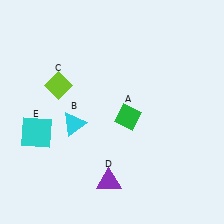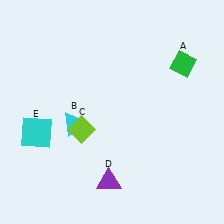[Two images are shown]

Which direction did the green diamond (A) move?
The green diamond (A) moved right.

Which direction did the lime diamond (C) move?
The lime diamond (C) moved down.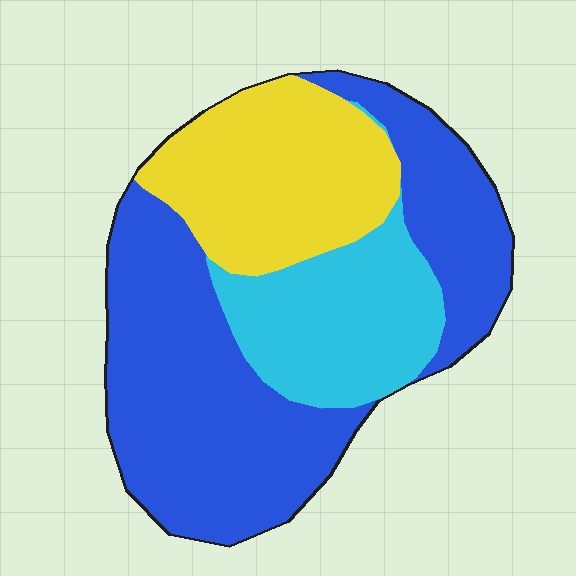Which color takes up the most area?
Blue, at roughly 55%.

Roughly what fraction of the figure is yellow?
Yellow covers around 25% of the figure.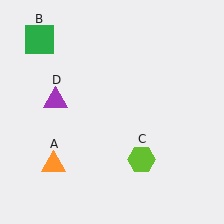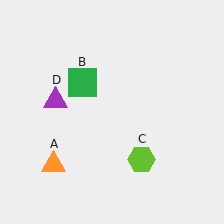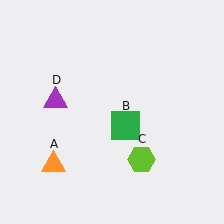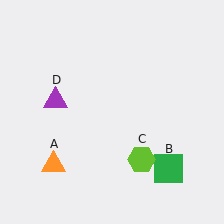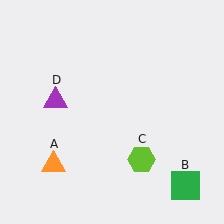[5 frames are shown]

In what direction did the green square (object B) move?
The green square (object B) moved down and to the right.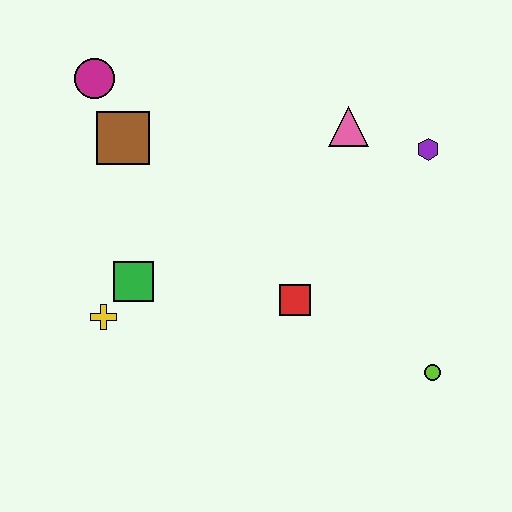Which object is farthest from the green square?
The purple hexagon is farthest from the green square.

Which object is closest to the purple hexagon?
The pink triangle is closest to the purple hexagon.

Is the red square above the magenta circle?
No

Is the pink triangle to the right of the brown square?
Yes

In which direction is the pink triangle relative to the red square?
The pink triangle is above the red square.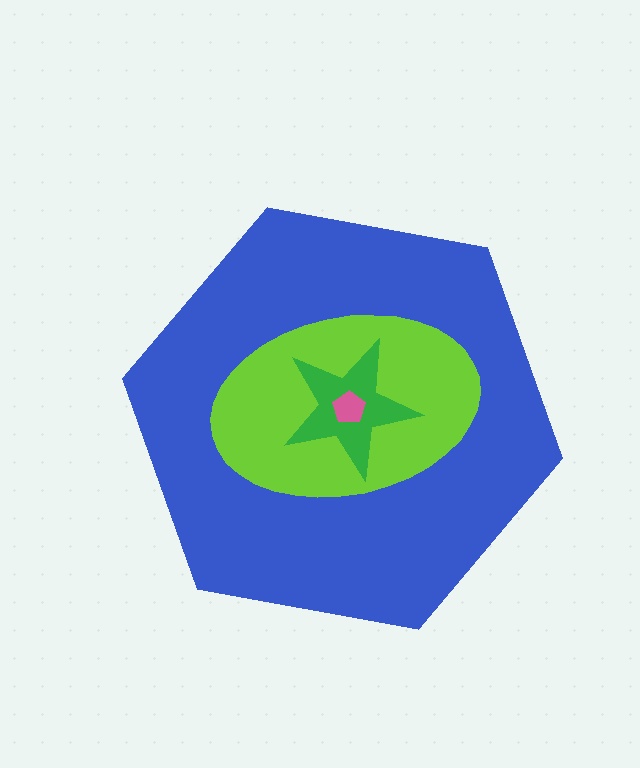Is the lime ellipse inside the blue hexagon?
Yes.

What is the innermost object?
The pink pentagon.